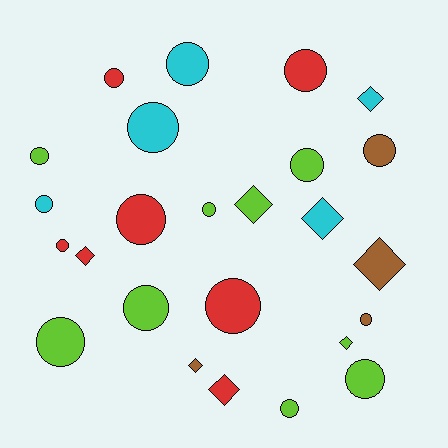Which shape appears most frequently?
Circle, with 17 objects.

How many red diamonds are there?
There are 2 red diamonds.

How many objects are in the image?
There are 25 objects.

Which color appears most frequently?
Lime, with 9 objects.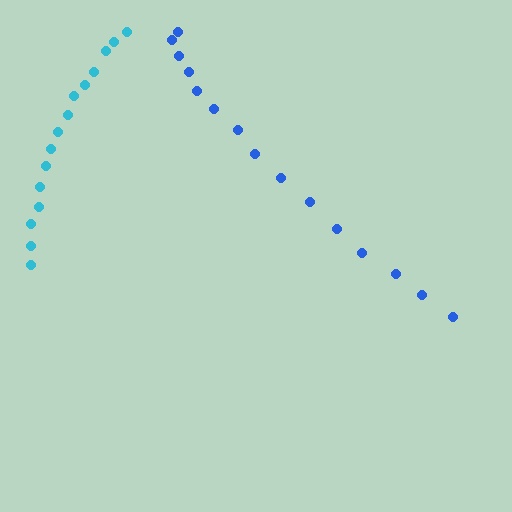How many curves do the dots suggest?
There are 2 distinct paths.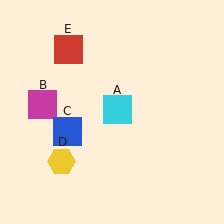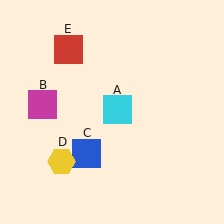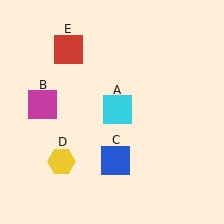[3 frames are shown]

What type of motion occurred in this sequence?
The blue square (object C) rotated counterclockwise around the center of the scene.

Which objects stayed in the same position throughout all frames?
Cyan square (object A) and magenta square (object B) and yellow hexagon (object D) and red square (object E) remained stationary.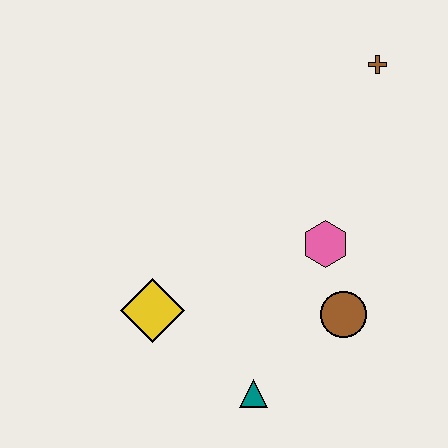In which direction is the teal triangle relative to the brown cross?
The teal triangle is below the brown cross.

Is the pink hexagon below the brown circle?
No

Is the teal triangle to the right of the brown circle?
No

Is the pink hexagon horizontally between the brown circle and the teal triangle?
Yes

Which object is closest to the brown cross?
The pink hexagon is closest to the brown cross.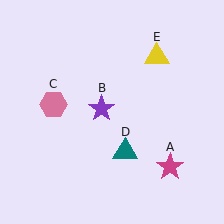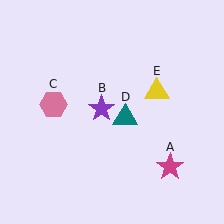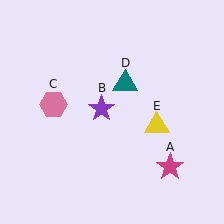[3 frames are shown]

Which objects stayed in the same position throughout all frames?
Magenta star (object A) and purple star (object B) and pink hexagon (object C) remained stationary.